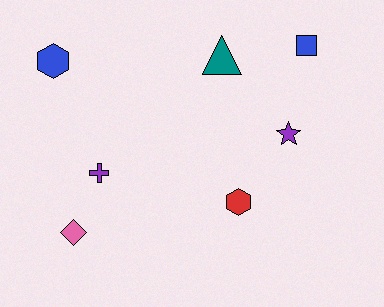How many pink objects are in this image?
There is 1 pink object.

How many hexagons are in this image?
There are 2 hexagons.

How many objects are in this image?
There are 7 objects.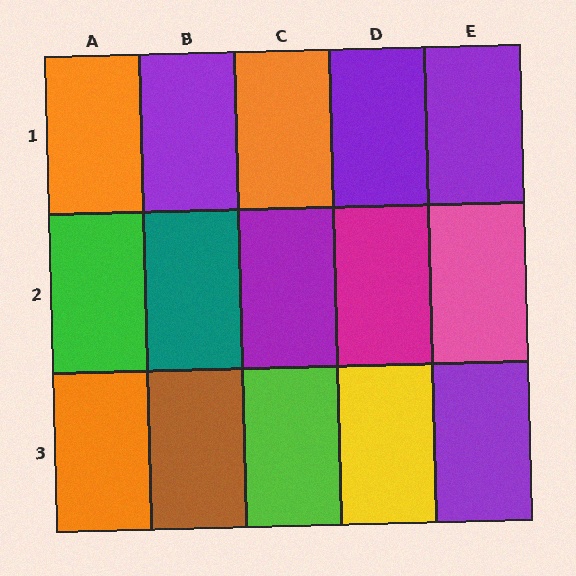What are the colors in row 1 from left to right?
Orange, purple, orange, purple, purple.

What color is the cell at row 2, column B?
Teal.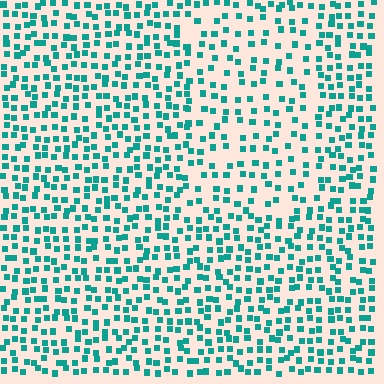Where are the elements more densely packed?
The elements are more densely packed outside the rectangle boundary.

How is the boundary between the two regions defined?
The boundary is defined by a change in element density (approximately 1.6x ratio). All elements are the same color, size, and shape.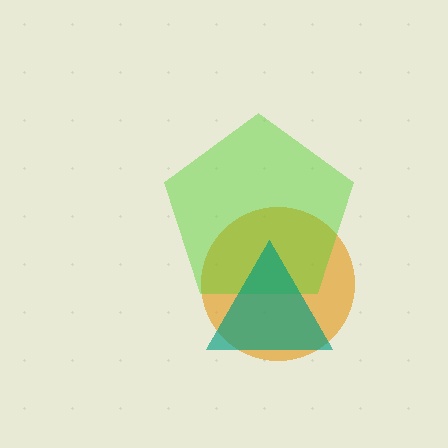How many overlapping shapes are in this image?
There are 3 overlapping shapes in the image.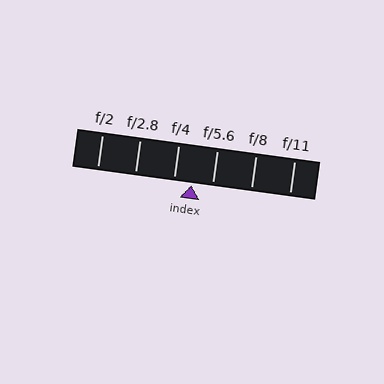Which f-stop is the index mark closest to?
The index mark is closest to f/4.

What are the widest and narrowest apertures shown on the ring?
The widest aperture shown is f/2 and the narrowest is f/11.